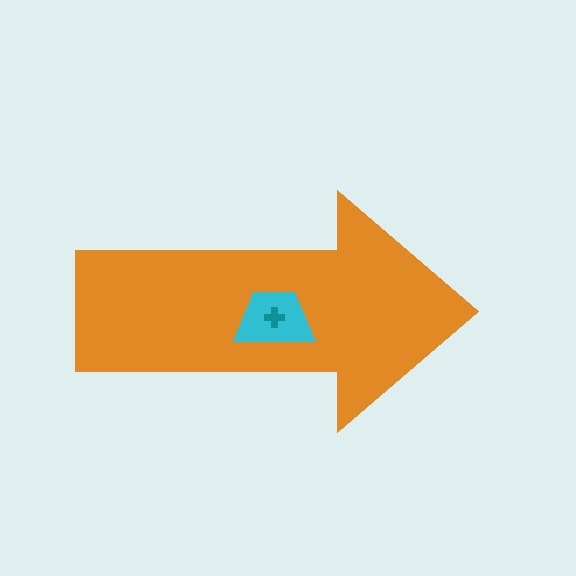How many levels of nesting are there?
3.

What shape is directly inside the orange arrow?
The cyan trapezoid.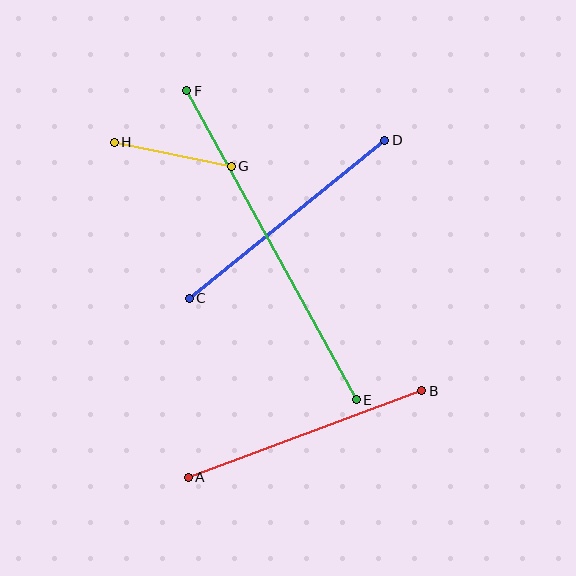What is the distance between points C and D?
The distance is approximately 251 pixels.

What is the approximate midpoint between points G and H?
The midpoint is at approximately (173, 154) pixels.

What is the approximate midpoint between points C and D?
The midpoint is at approximately (287, 219) pixels.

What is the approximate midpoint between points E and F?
The midpoint is at approximately (272, 245) pixels.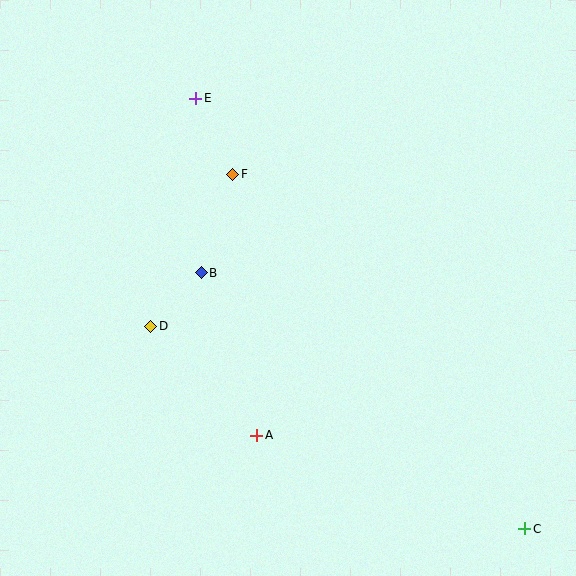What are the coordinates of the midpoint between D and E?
The midpoint between D and E is at (173, 212).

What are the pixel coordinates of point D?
Point D is at (151, 326).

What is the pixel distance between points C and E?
The distance between C and E is 542 pixels.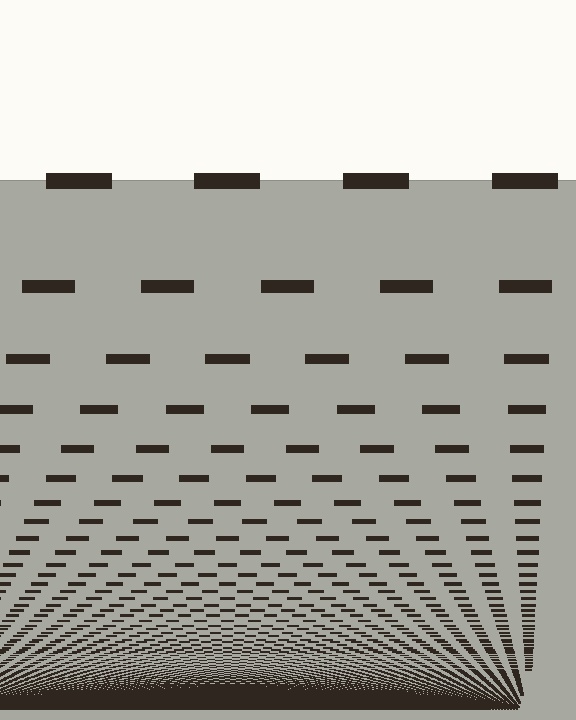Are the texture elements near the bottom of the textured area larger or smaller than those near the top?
Smaller. The gradient is inverted — elements near the bottom are smaller and denser.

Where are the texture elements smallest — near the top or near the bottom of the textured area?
Near the bottom.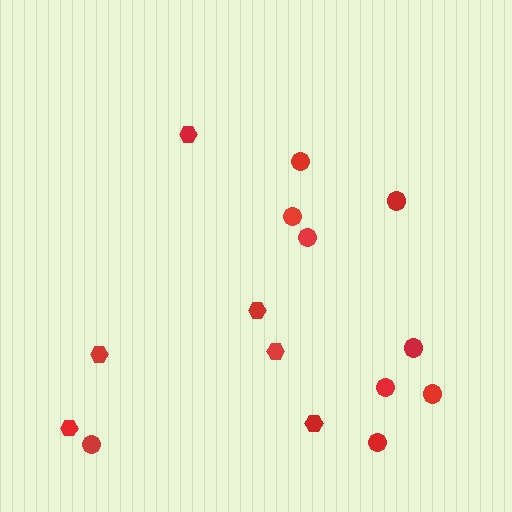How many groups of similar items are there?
There are 2 groups: one group of circles (9) and one group of hexagons (6).